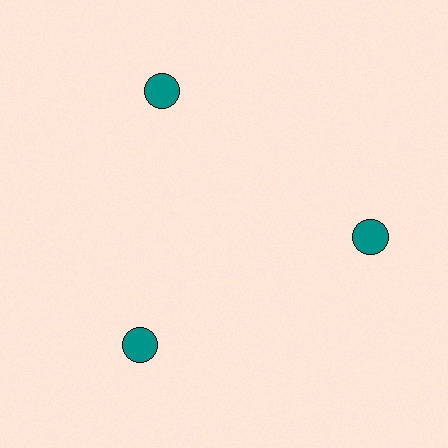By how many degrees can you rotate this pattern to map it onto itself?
The pattern maps onto itself every 120 degrees of rotation.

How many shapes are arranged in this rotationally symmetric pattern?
There are 3 shapes, arranged in 3 groups of 1.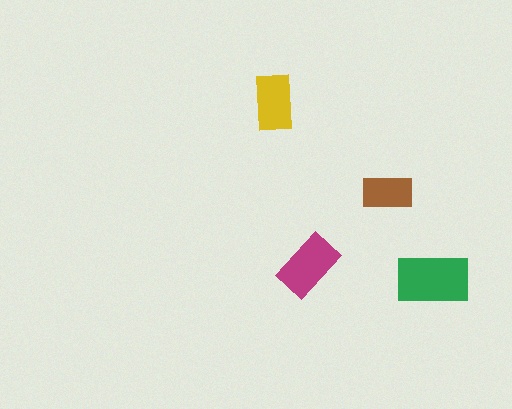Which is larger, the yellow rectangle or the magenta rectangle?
The magenta one.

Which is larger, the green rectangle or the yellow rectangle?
The green one.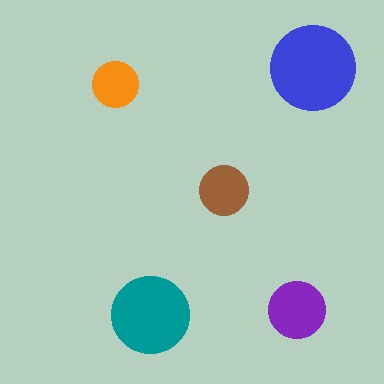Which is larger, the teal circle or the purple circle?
The teal one.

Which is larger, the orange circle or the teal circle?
The teal one.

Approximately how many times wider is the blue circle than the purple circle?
About 1.5 times wider.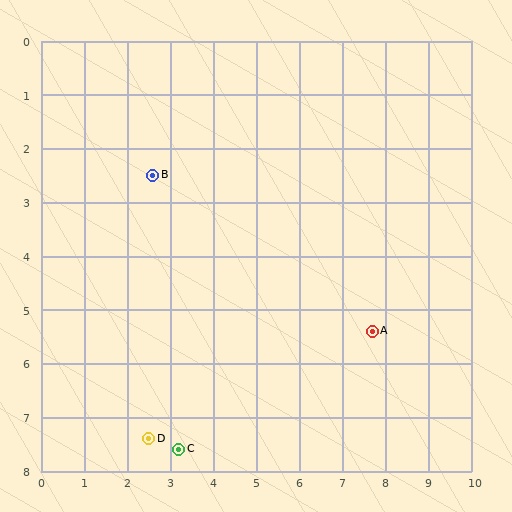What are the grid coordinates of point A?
Point A is at approximately (7.7, 5.4).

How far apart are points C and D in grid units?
Points C and D are about 0.7 grid units apart.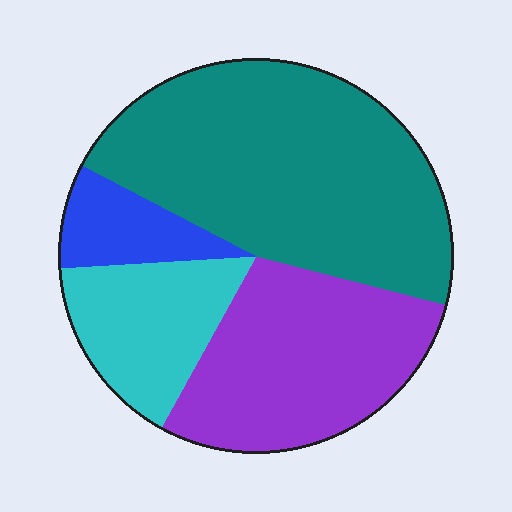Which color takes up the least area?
Blue, at roughly 10%.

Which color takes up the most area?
Teal, at roughly 45%.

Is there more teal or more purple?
Teal.